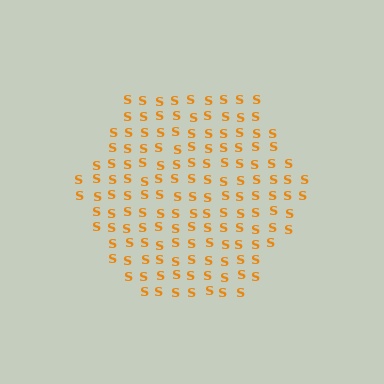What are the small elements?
The small elements are letter S's.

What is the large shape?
The large shape is a hexagon.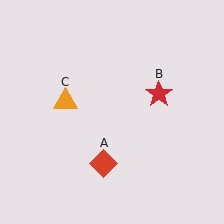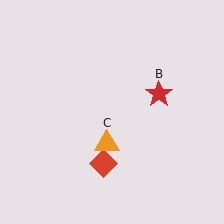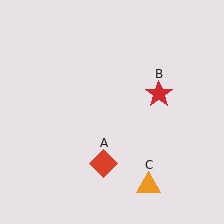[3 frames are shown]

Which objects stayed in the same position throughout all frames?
Red diamond (object A) and red star (object B) remained stationary.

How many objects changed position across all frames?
1 object changed position: orange triangle (object C).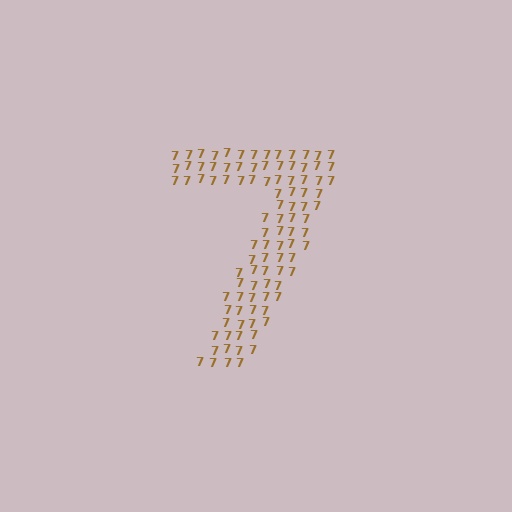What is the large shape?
The large shape is the digit 7.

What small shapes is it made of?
It is made of small digit 7's.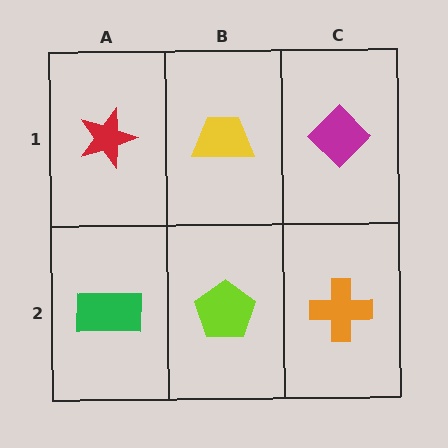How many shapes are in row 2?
3 shapes.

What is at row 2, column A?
A green rectangle.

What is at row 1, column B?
A yellow trapezoid.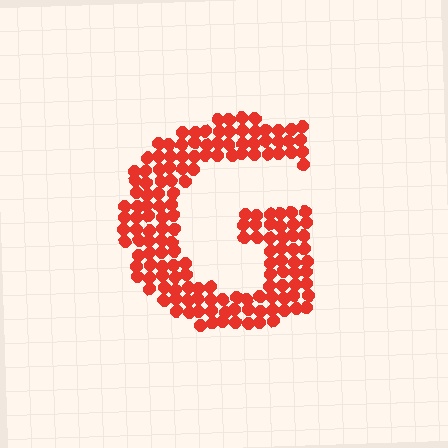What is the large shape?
The large shape is the letter G.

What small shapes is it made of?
It is made of small circles.